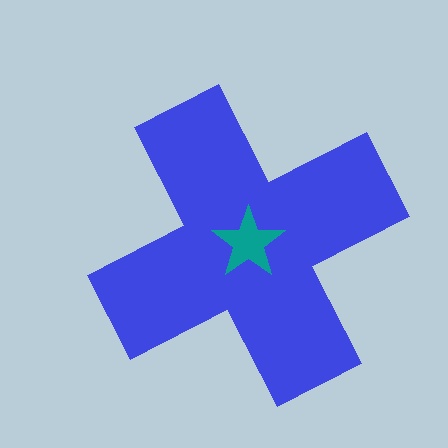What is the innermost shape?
The teal star.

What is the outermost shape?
The blue cross.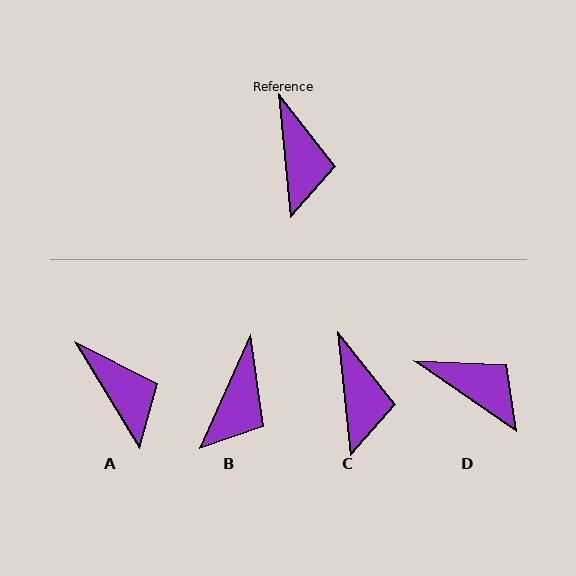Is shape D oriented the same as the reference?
No, it is off by about 50 degrees.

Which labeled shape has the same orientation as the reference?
C.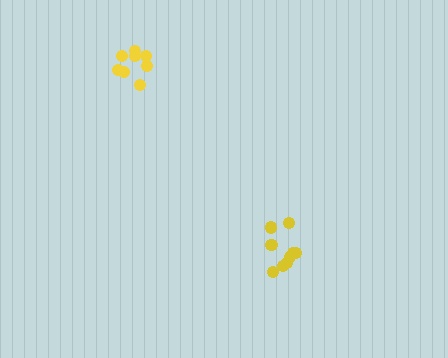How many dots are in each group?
Group 1: 8 dots, Group 2: 9 dots (17 total).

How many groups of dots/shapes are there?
There are 2 groups.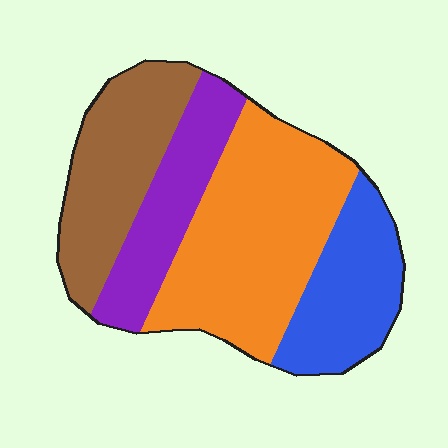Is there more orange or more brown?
Orange.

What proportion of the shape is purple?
Purple covers around 20% of the shape.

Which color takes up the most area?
Orange, at roughly 40%.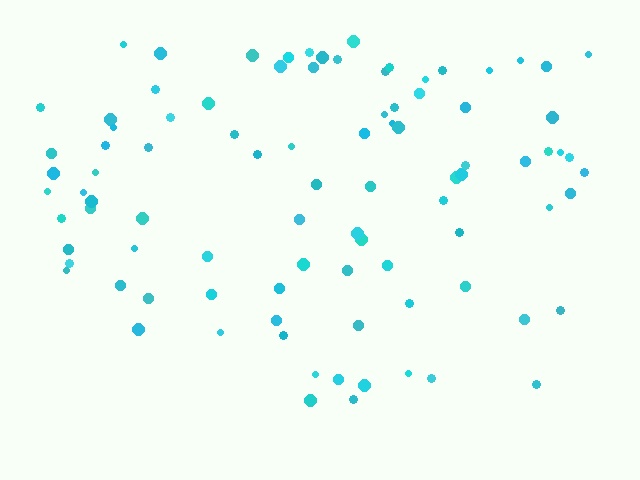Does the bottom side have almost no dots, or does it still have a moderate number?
Still a moderate number, just noticeably fewer than the top.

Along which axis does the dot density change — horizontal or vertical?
Vertical.